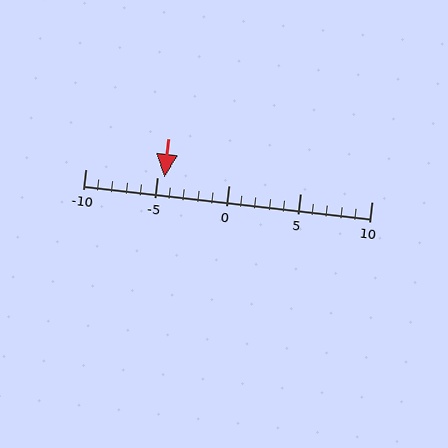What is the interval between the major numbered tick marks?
The major tick marks are spaced 5 units apart.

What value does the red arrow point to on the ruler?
The red arrow points to approximately -4.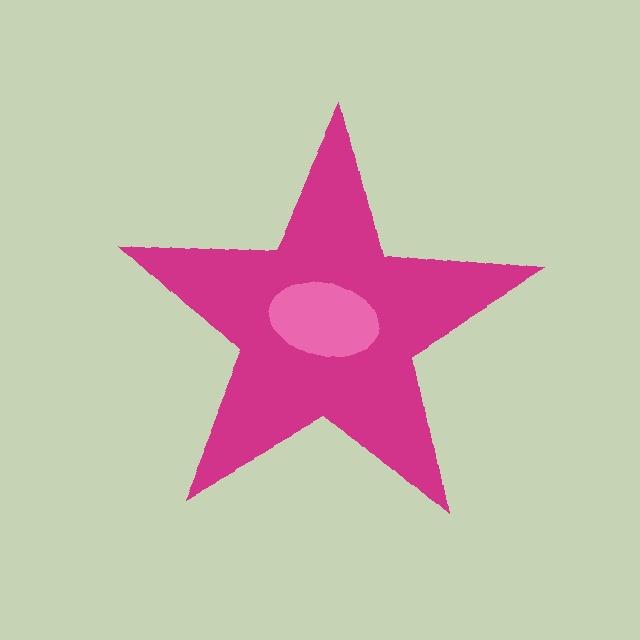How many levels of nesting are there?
2.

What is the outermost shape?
The magenta star.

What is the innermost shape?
The pink ellipse.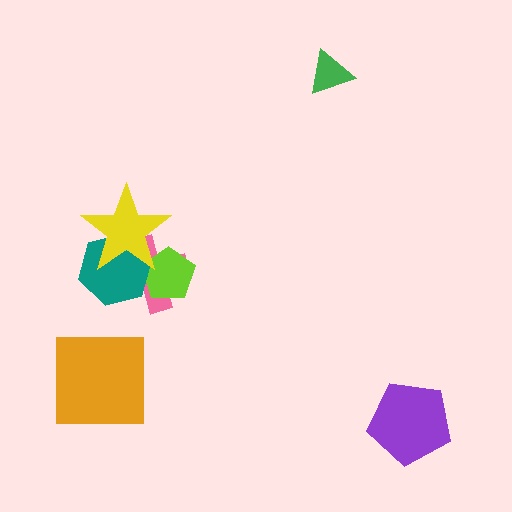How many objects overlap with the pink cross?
3 objects overlap with the pink cross.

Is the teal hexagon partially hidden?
Yes, it is partially covered by another shape.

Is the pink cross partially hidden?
Yes, it is partially covered by another shape.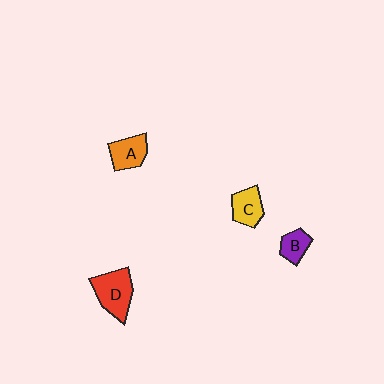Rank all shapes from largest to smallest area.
From largest to smallest: D (red), A (orange), C (yellow), B (purple).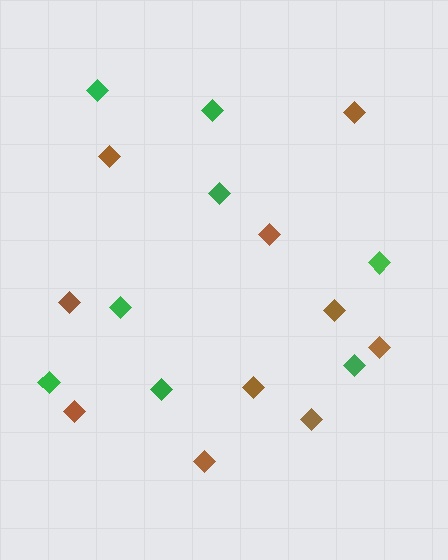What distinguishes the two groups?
There are 2 groups: one group of brown diamonds (10) and one group of green diamonds (8).